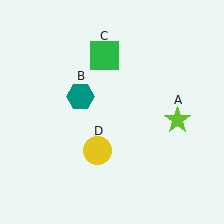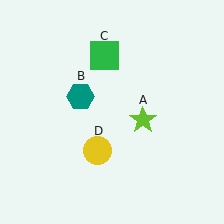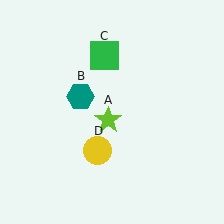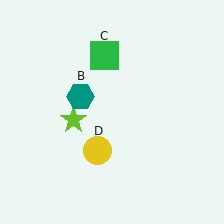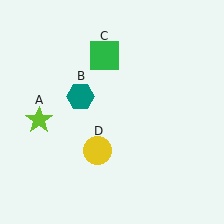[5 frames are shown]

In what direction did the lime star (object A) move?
The lime star (object A) moved left.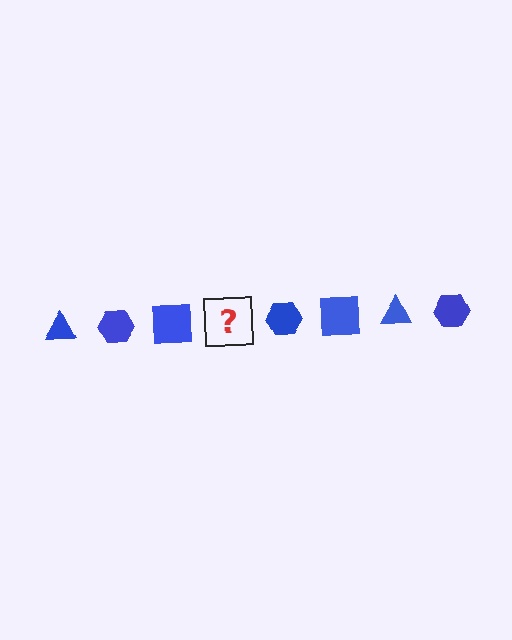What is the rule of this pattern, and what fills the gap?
The rule is that the pattern cycles through triangle, hexagon, square shapes in blue. The gap should be filled with a blue triangle.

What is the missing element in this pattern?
The missing element is a blue triangle.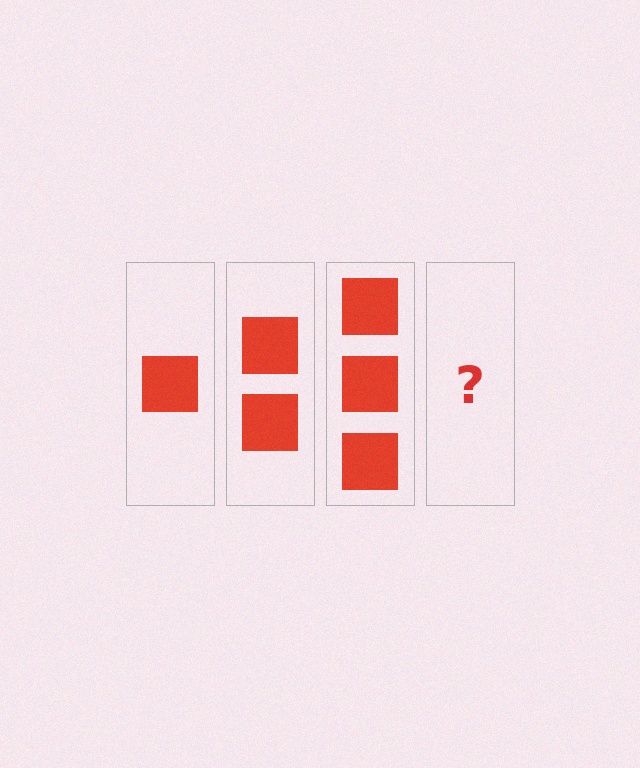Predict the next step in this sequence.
The next step is 4 squares.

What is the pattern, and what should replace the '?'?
The pattern is that each step adds one more square. The '?' should be 4 squares.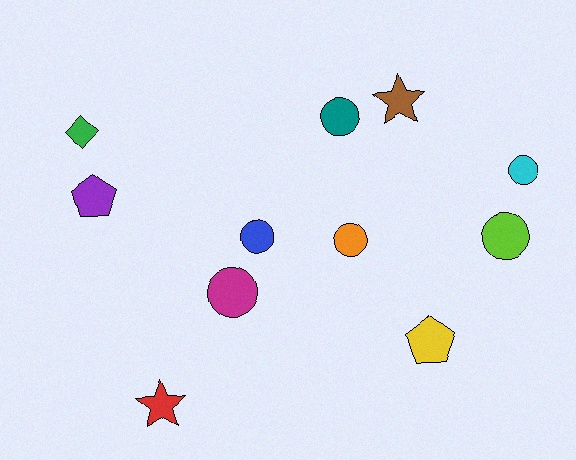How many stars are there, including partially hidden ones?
There are 2 stars.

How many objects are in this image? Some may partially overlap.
There are 11 objects.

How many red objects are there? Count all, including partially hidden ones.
There is 1 red object.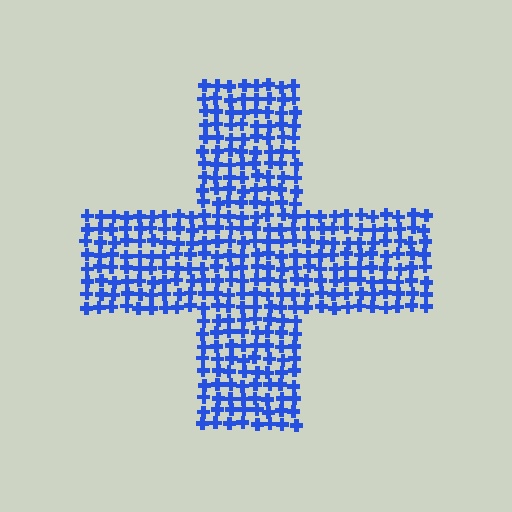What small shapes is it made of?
It is made of small crosses.